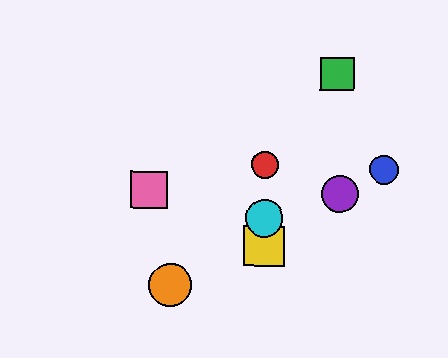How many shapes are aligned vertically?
3 shapes (the red circle, the yellow square, the cyan circle) are aligned vertically.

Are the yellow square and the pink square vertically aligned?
No, the yellow square is at x≈264 and the pink square is at x≈148.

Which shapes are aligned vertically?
The red circle, the yellow square, the cyan circle are aligned vertically.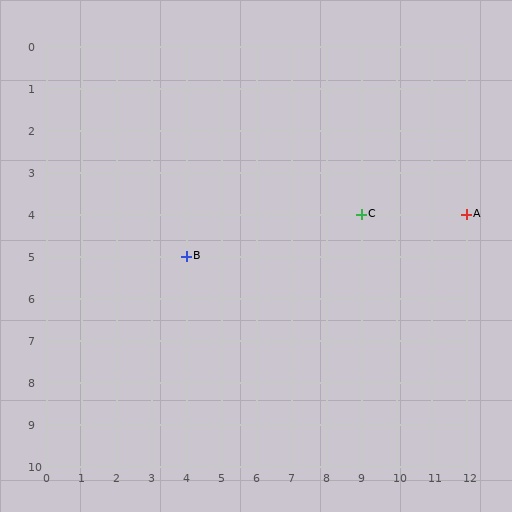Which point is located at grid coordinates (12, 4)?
Point A is at (12, 4).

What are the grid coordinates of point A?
Point A is at grid coordinates (12, 4).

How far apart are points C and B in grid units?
Points C and B are 5 columns and 1 row apart (about 5.1 grid units diagonally).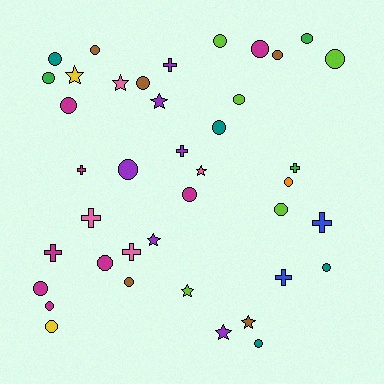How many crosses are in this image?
There are 9 crosses.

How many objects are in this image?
There are 40 objects.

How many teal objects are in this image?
There are 4 teal objects.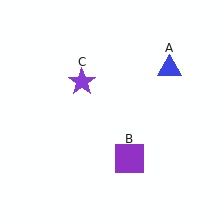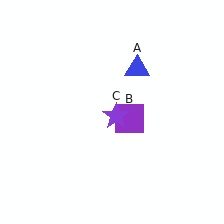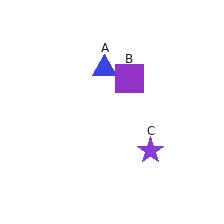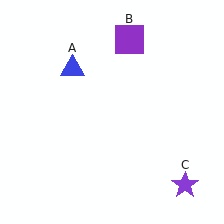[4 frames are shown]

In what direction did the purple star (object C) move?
The purple star (object C) moved down and to the right.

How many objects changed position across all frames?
3 objects changed position: blue triangle (object A), purple square (object B), purple star (object C).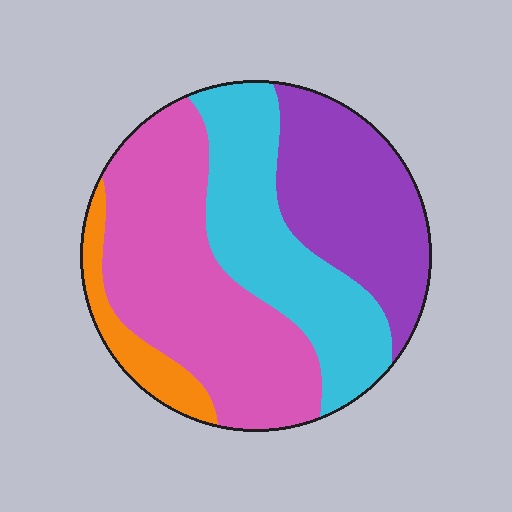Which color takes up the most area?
Pink, at roughly 40%.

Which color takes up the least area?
Orange, at roughly 10%.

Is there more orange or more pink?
Pink.